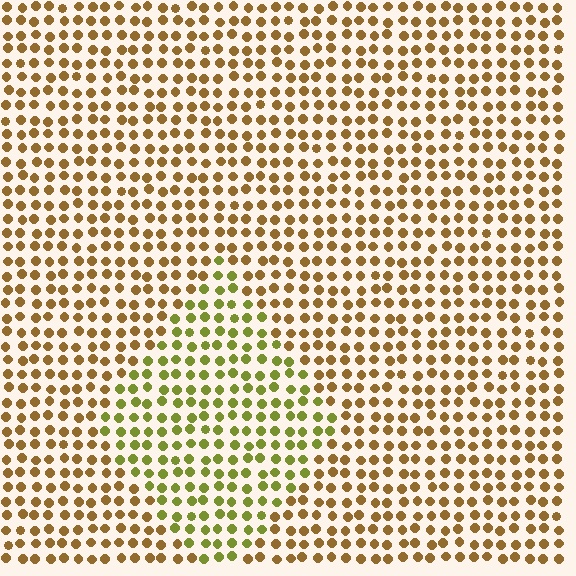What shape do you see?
I see a diamond.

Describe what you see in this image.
The image is filled with small brown elements in a uniform arrangement. A diamond-shaped region is visible where the elements are tinted to a slightly different hue, forming a subtle color boundary.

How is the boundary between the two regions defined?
The boundary is defined purely by a slight shift in hue (about 40 degrees). Spacing, size, and orientation are identical on both sides.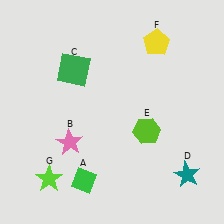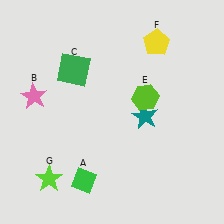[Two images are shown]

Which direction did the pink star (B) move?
The pink star (B) moved up.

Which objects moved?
The objects that moved are: the pink star (B), the teal star (D), the lime hexagon (E).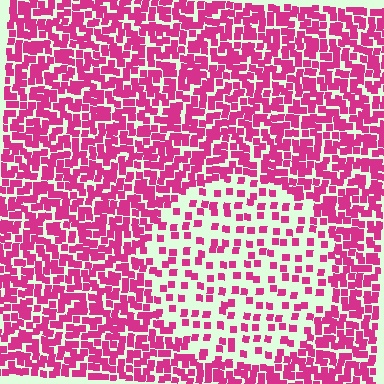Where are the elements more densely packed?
The elements are more densely packed outside the circle boundary.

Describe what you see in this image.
The image contains small magenta elements arranged at two different densities. A circle-shaped region is visible where the elements are less densely packed than the surrounding area.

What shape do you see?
I see a circle.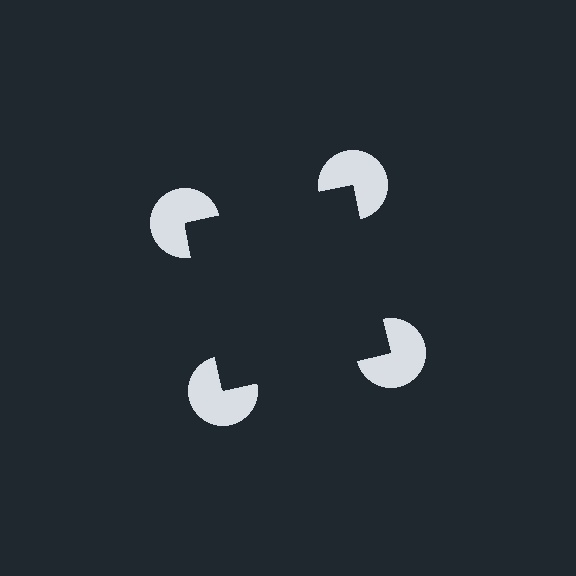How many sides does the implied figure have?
4 sides.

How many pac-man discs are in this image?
There are 4 — one at each vertex of the illusory square.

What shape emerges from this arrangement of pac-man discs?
An illusory square — its edges are inferred from the aligned wedge cuts in the pac-man discs, not physically drawn.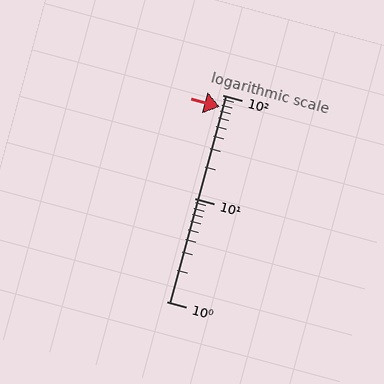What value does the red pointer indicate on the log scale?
The pointer indicates approximately 76.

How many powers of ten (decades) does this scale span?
The scale spans 2 decades, from 1 to 100.